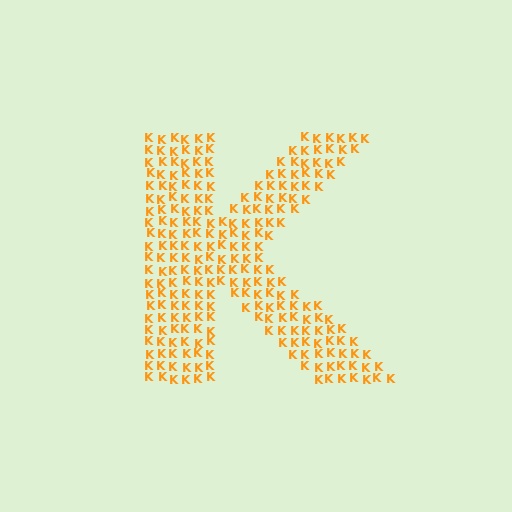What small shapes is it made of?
It is made of small letter K's.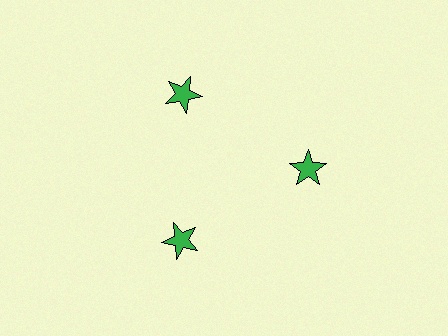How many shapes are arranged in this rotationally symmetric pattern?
There are 3 shapes, arranged in 3 groups of 1.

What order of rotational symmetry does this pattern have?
This pattern has 3-fold rotational symmetry.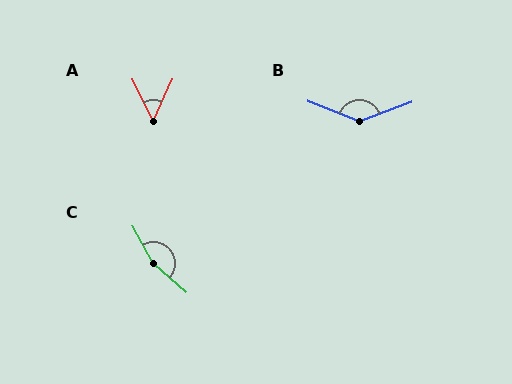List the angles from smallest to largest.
A (51°), B (138°), C (159°).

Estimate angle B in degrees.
Approximately 138 degrees.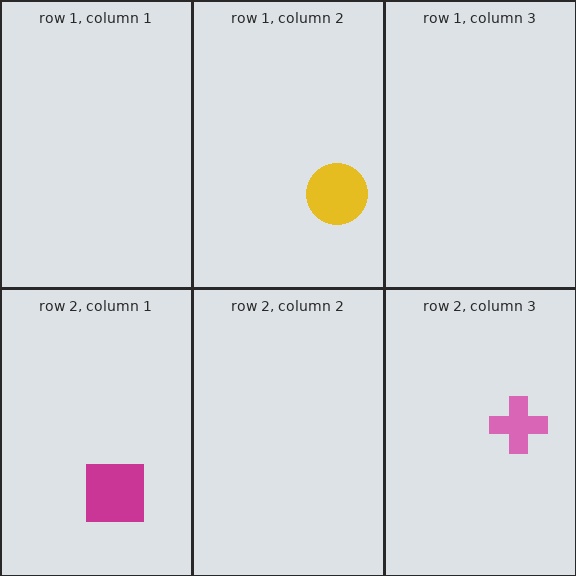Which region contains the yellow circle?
The row 1, column 2 region.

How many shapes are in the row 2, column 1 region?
1.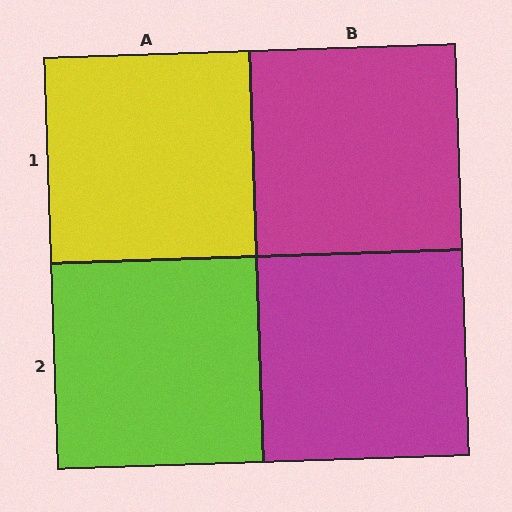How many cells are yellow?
1 cell is yellow.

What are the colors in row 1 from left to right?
Yellow, magenta.